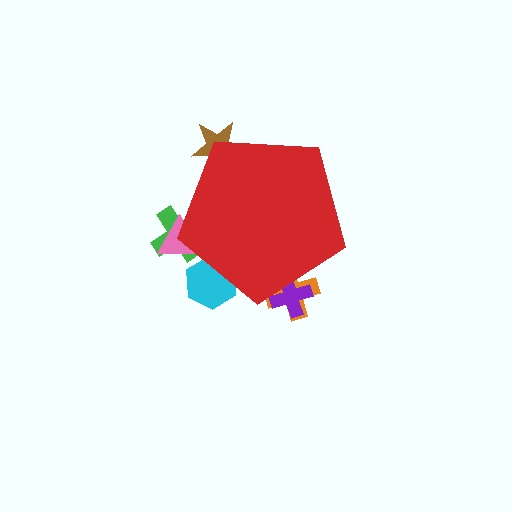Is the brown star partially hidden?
Yes, the brown star is partially hidden behind the red pentagon.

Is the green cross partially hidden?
Yes, the green cross is partially hidden behind the red pentagon.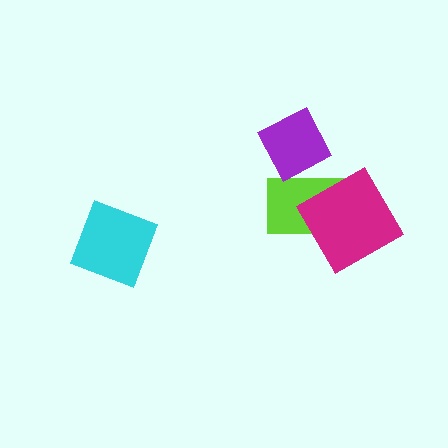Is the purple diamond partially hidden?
No, no other shape covers it.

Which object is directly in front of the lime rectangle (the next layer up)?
The magenta diamond is directly in front of the lime rectangle.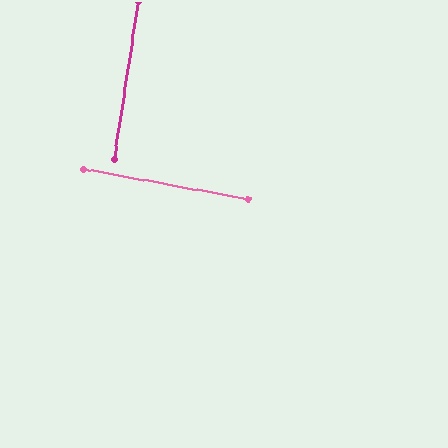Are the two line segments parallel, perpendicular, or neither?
Perpendicular — they meet at approximately 88°.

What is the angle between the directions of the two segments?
Approximately 88 degrees.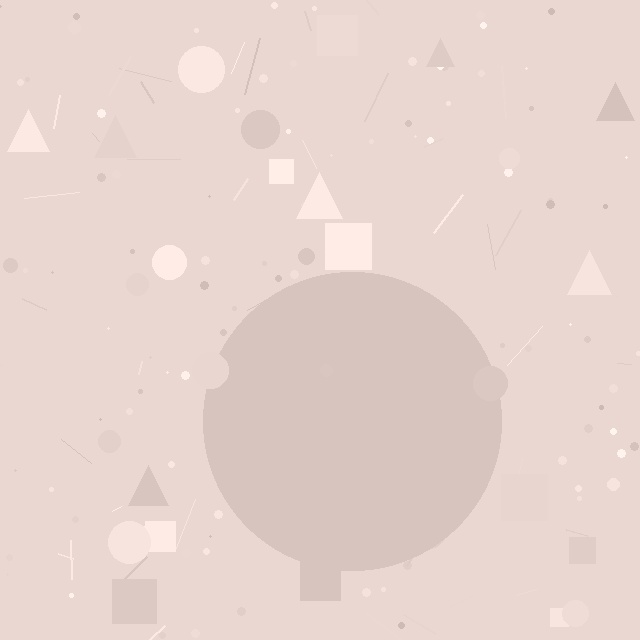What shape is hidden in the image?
A circle is hidden in the image.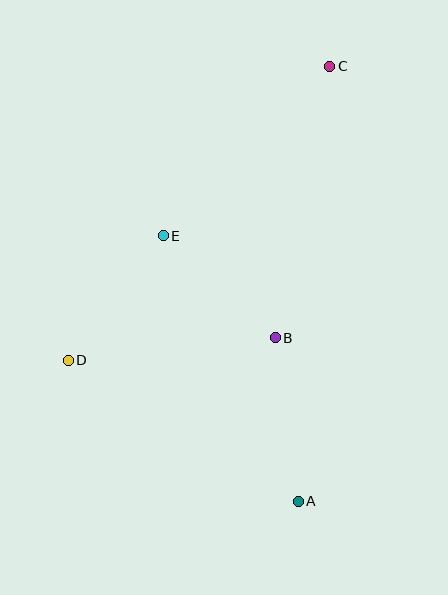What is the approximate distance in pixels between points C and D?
The distance between C and D is approximately 393 pixels.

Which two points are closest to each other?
Points B and E are closest to each other.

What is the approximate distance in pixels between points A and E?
The distance between A and E is approximately 298 pixels.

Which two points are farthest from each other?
Points A and C are farthest from each other.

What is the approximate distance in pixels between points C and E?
The distance between C and E is approximately 237 pixels.